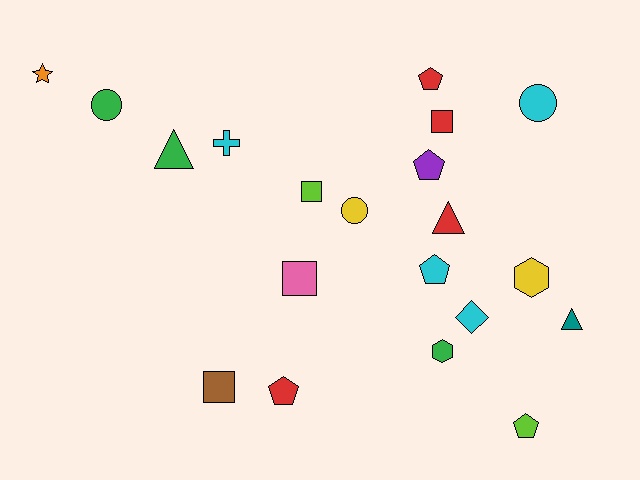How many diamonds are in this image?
There is 1 diamond.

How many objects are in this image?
There are 20 objects.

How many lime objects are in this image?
There are 2 lime objects.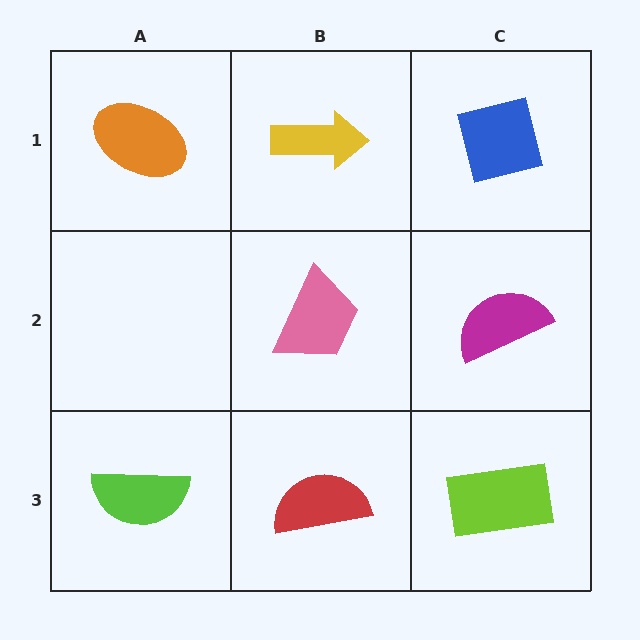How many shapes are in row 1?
3 shapes.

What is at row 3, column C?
A lime rectangle.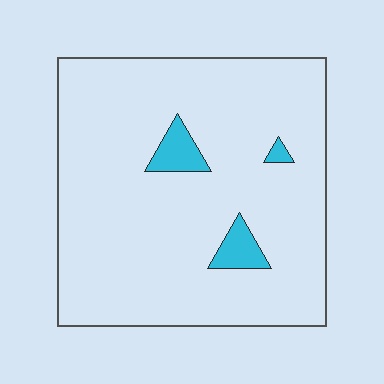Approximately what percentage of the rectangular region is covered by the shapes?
Approximately 5%.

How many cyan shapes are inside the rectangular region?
3.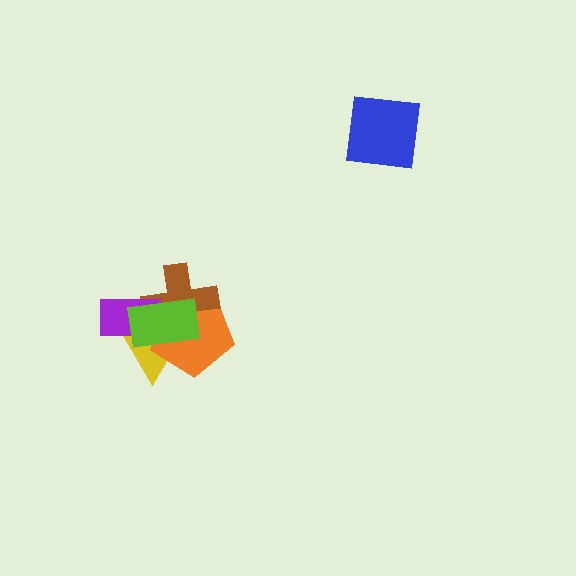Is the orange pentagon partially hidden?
Yes, it is partially covered by another shape.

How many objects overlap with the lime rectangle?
4 objects overlap with the lime rectangle.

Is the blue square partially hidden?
No, no other shape covers it.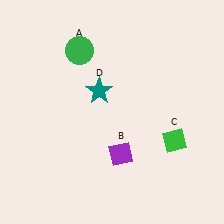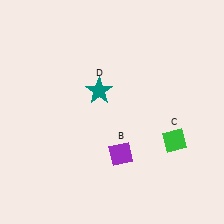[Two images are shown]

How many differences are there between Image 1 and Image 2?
There is 1 difference between the two images.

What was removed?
The green circle (A) was removed in Image 2.